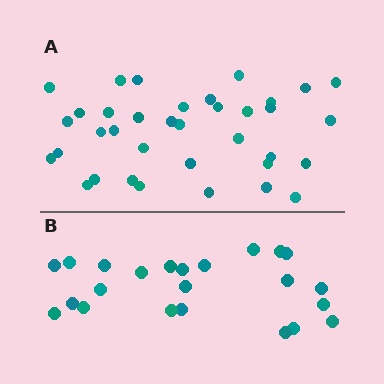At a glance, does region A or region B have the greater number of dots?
Region A (the top region) has more dots.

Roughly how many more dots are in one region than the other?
Region A has approximately 15 more dots than region B.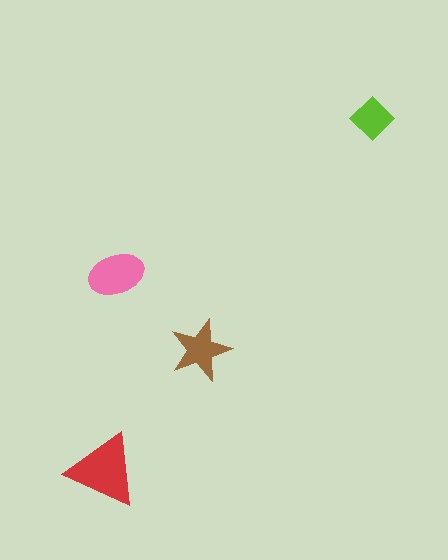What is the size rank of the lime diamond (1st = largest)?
4th.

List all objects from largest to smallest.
The red triangle, the pink ellipse, the brown star, the lime diamond.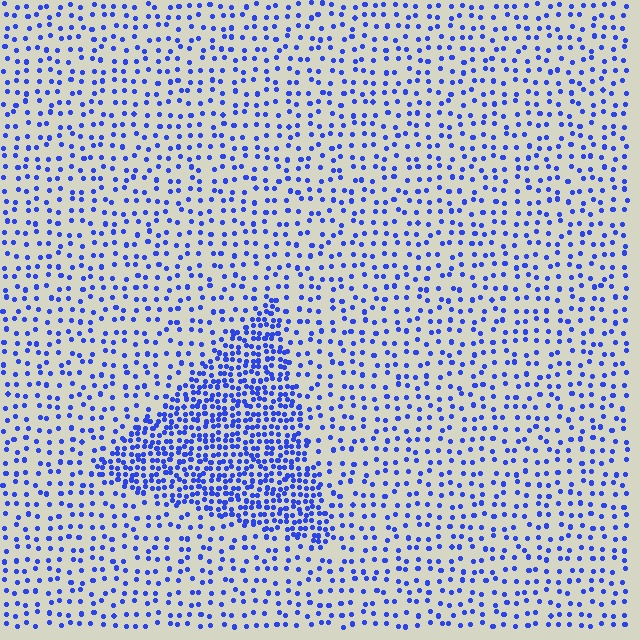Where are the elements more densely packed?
The elements are more densely packed inside the triangle boundary.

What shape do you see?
I see a triangle.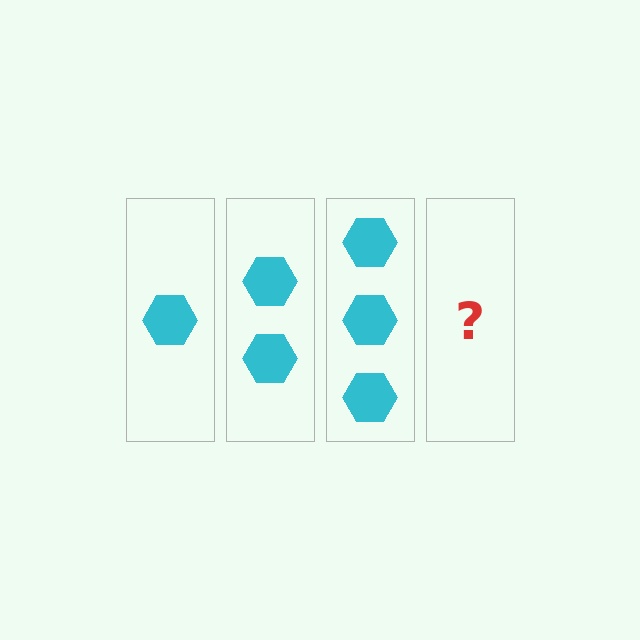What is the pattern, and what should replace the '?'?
The pattern is that each step adds one more hexagon. The '?' should be 4 hexagons.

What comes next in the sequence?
The next element should be 4 hexagons.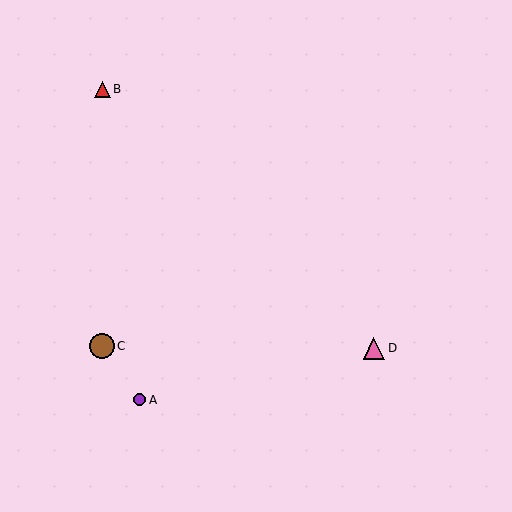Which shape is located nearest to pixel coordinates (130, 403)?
The purple circle (labeled A) at (140, 400) is nearest to that location.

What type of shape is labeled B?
Shape B is a red triangle.